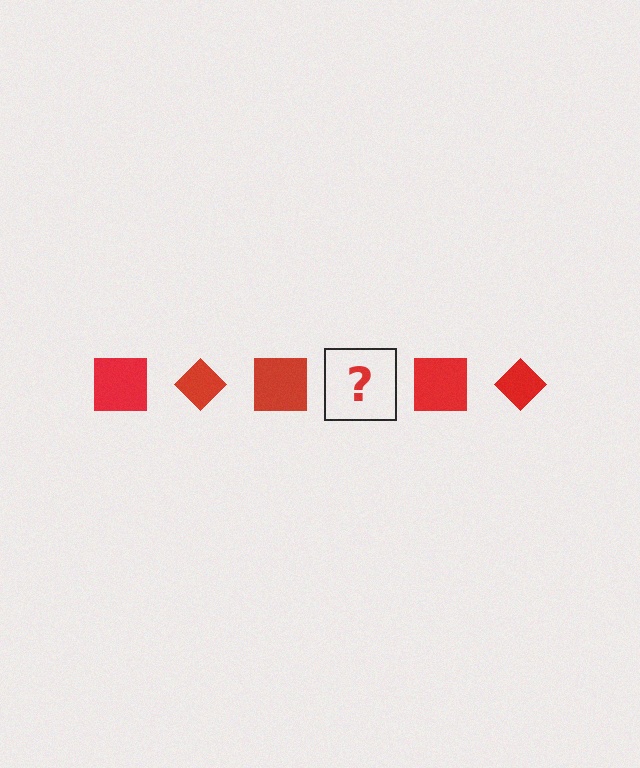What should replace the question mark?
The question mark should be replaced with a red diamond.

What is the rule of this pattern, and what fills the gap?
The rule is that the pattern cycles through square, diamond shapes in red. The gap should be filled with a red diamond.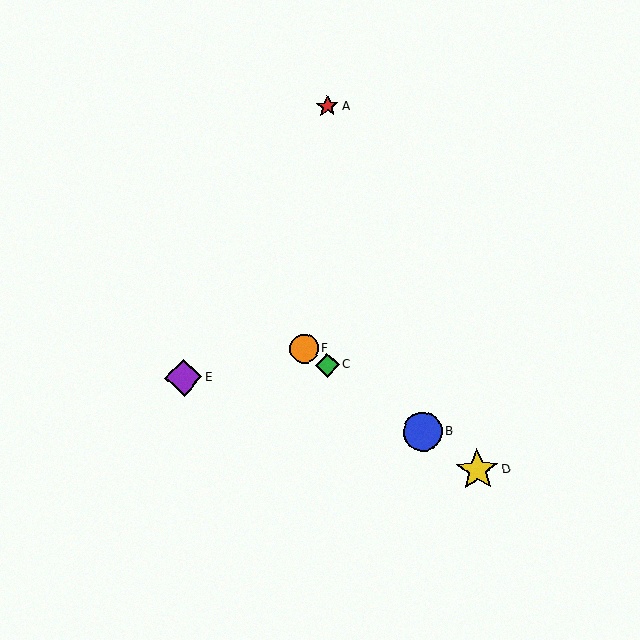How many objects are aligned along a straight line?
4 objects (B, C, D, F) are aligned along a straight line.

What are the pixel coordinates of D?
Object D is at (477, 470).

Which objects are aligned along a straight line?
Objects B, C, D, F are aligned along a straight line.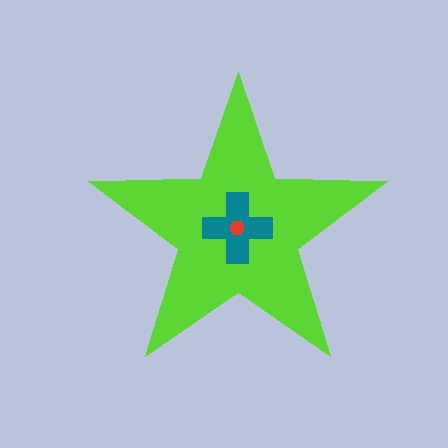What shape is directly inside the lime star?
The teal cross.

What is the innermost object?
The red hexagon.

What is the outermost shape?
The lime star.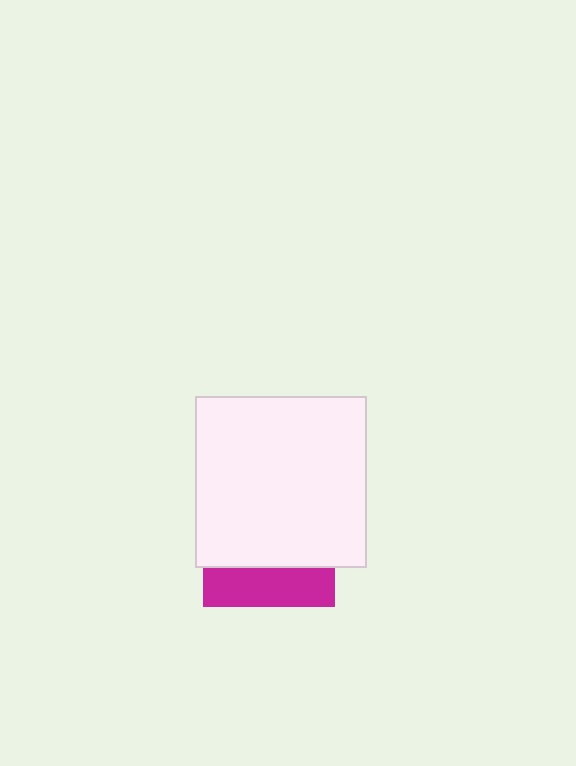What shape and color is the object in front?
The object in front is a white square.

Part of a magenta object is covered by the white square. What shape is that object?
It is a square.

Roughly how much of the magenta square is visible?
A small part of it is visible (roughly 30%).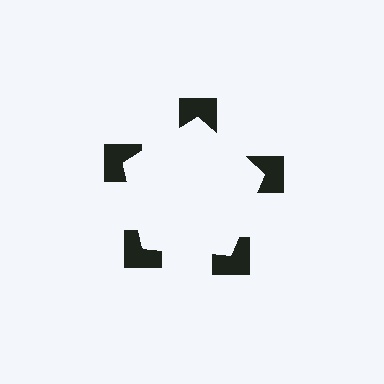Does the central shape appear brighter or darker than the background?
It typically appears slightly brighter than the background, even though no actual brightness change is drawn.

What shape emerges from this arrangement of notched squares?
An illusory pentagon — its edges are inferred from the aligned wedge cuts in the notched squares, not physically drawn.